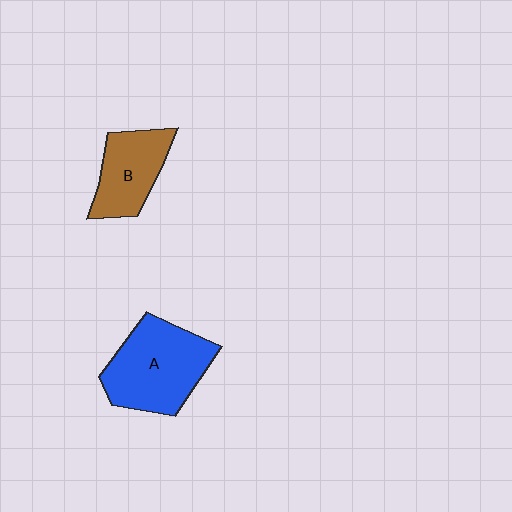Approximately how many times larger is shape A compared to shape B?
Approximately 1.5 times.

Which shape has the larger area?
Shape A (blue).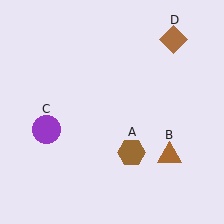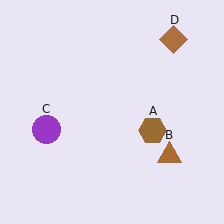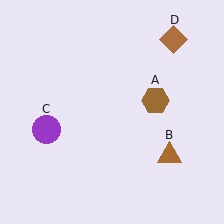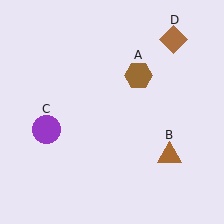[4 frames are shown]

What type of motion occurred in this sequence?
The brown hexagon (object A) rotated counterclockwise around the center of the scene.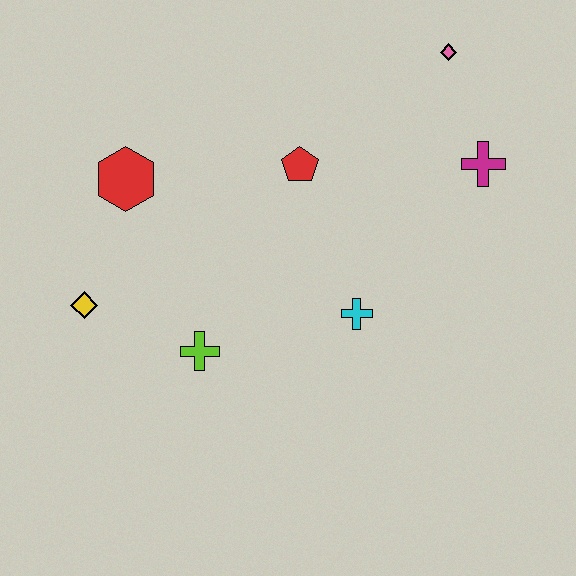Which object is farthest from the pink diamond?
The yellow diamond is farthest from the pink diamond.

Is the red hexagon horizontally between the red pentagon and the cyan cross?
No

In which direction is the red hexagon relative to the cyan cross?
The red hexagon is to the left of the cyan cross.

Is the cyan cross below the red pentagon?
Yes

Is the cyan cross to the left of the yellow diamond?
No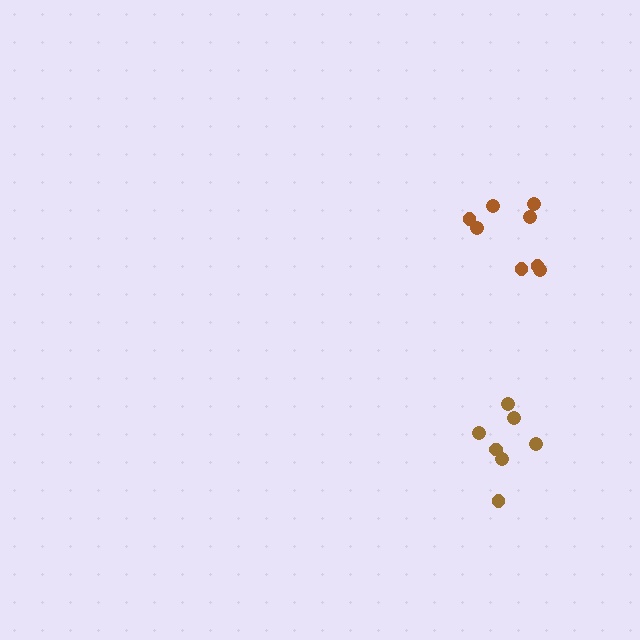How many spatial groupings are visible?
There are 2 spatial groupings.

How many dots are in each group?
Group 1: 7 dots, Group 2: 8 dots (15 total).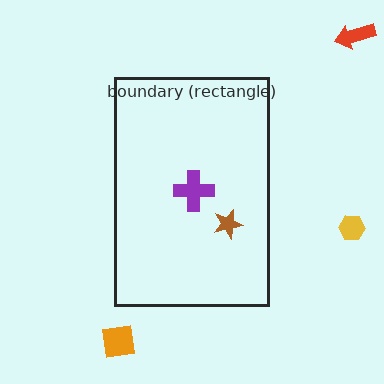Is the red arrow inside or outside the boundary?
Outside.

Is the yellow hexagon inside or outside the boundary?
Outside.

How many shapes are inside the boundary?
2 inside, 3 outside.